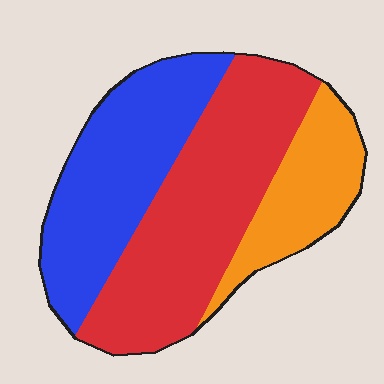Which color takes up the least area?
Orange, at roughly 20%.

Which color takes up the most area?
Red, at roughly 45%.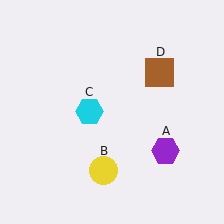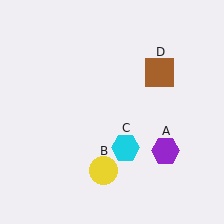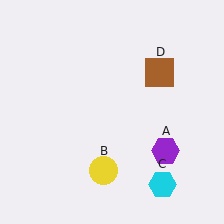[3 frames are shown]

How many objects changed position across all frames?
1 object changed position: cyan hexagon (object C).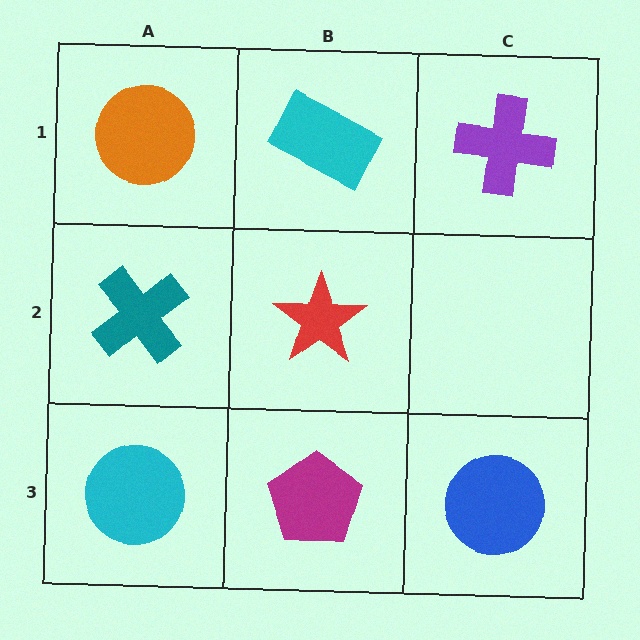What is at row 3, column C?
A blue circle.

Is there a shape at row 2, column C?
No, that cell is empty.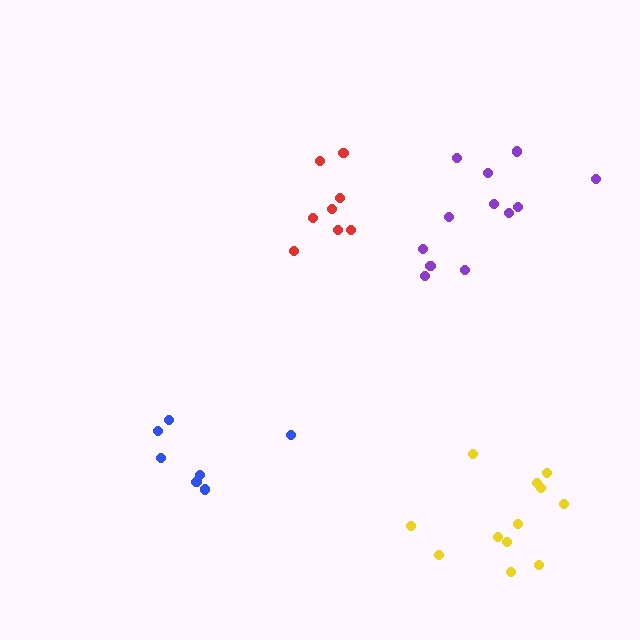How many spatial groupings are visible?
There are 4 spatial groupings.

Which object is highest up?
The purple cluster is topmost.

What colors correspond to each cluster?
The clusters are colored: purple, red, blue, yellow.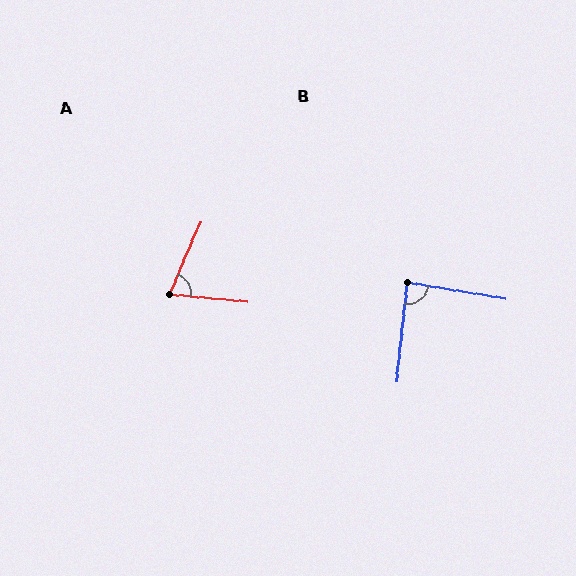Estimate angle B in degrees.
Approximately 87 degrees.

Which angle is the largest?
B, at approximately 87 degrees.